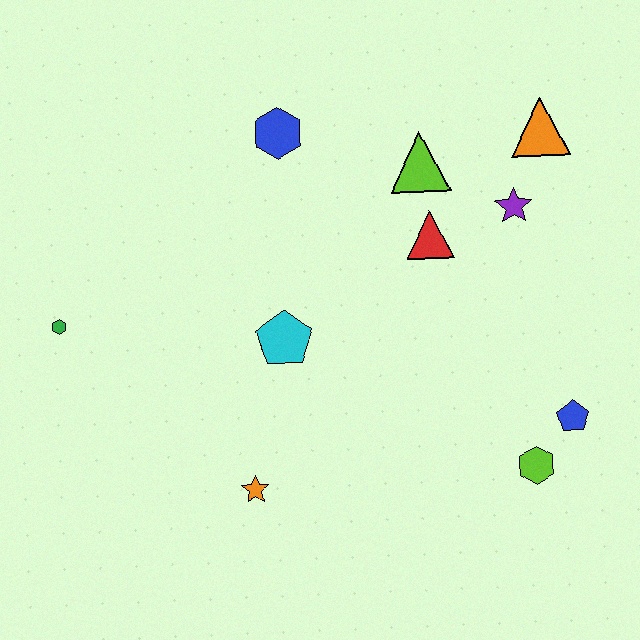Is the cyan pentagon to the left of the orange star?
No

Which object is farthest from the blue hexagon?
The lime hexagon is farthest from the blue hexagon.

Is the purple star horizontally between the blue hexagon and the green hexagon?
No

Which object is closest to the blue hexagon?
The lime triangle is closest to the blue hexagon.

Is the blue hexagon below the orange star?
No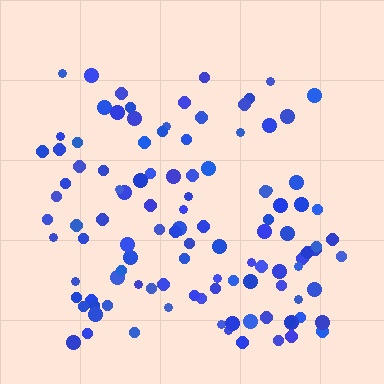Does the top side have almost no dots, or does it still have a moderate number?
Still a moderate number, just noticeably fewer than the bottom.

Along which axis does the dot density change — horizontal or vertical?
Vertical.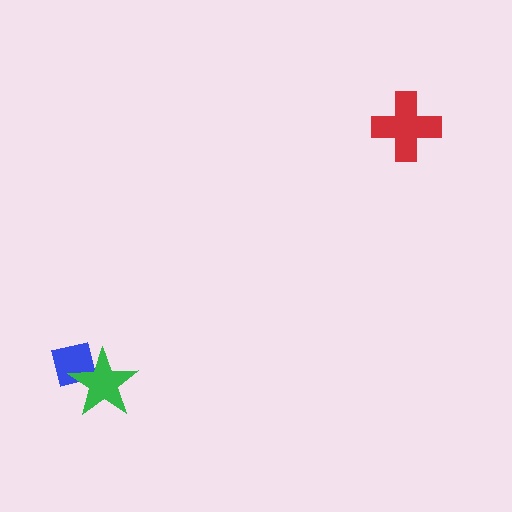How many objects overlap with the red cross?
0 objects overlap with the red cross.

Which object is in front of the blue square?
The green star is in front of the blue square.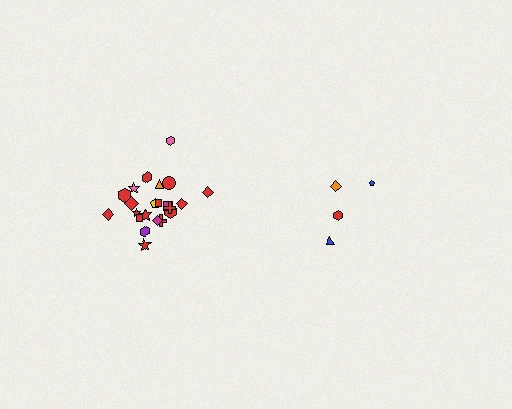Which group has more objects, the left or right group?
The left group.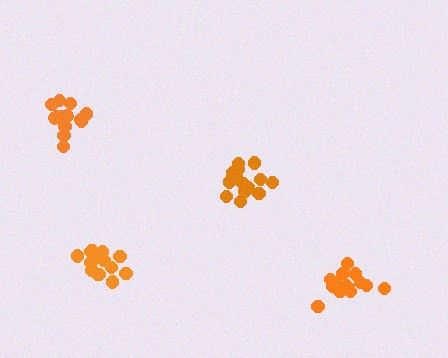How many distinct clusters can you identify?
There are 4 distinct clusters.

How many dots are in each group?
Group 1: 14 dots, Group 2: 15 dots, Group 3: 15 dots, Group 4: 14 dots (58 total).